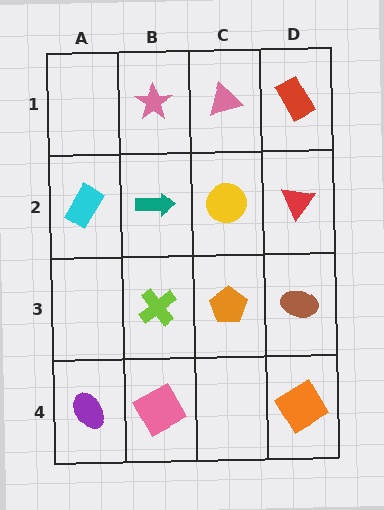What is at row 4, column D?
An orange diamond.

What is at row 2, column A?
A cyan rectangle.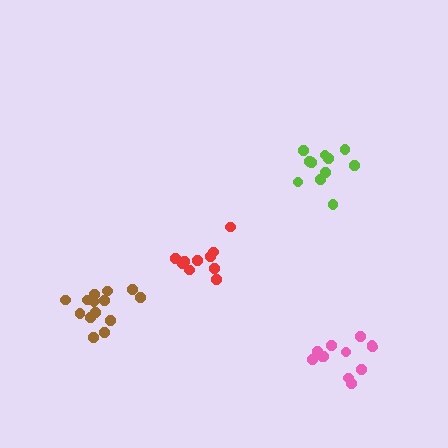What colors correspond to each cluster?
The clusters are colored: brown, red, lime, pink.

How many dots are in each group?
Group 1: 14 dots, Group 2: 10 dots, Group 3: 11 dots, Group 4: 12 dots (47 total).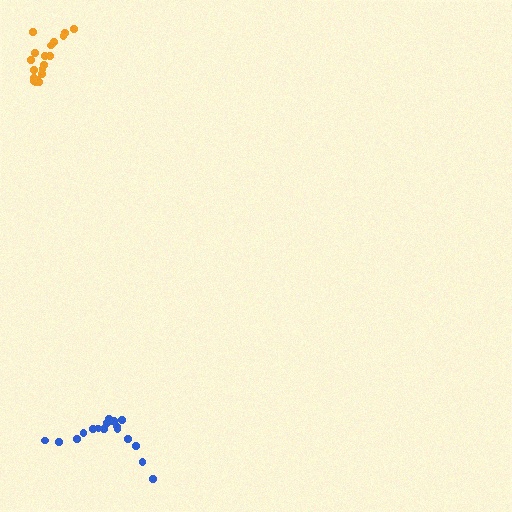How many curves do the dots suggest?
There are 2 distinct paths.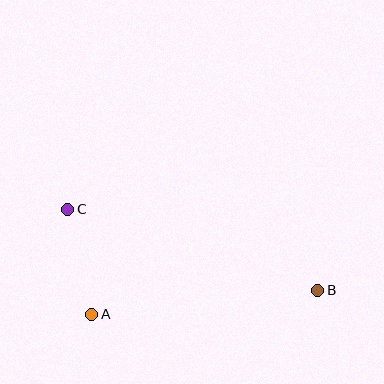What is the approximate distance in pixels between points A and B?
The distance between A and B is approximately 227 pixels.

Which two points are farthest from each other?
Points B and C are farthest from each other.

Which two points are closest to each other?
Points A and C are closest to each other.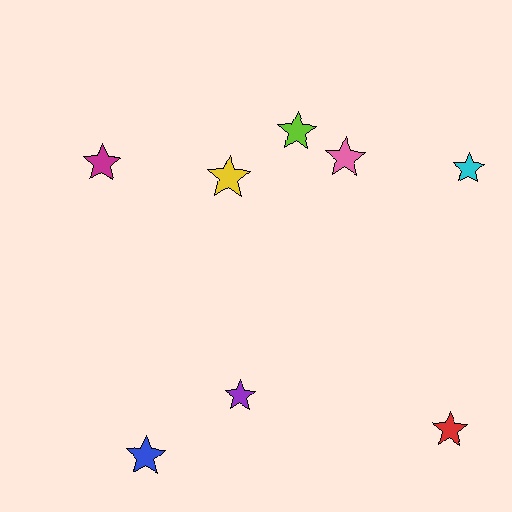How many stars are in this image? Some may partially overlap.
There are 8 stars.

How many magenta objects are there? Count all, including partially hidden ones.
There is 1 magenta object.